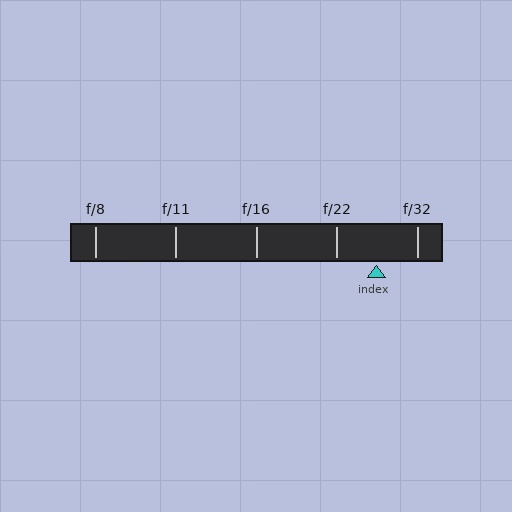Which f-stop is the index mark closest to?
The index mark is closest to f/22.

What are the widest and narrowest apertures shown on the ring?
The widest aperture shown is f/8 and the narrowest is f/32.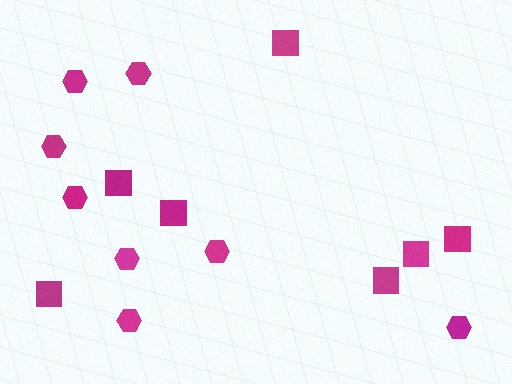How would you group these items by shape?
There are 2 groups: one group of squares (7) and one group of hexagons (8).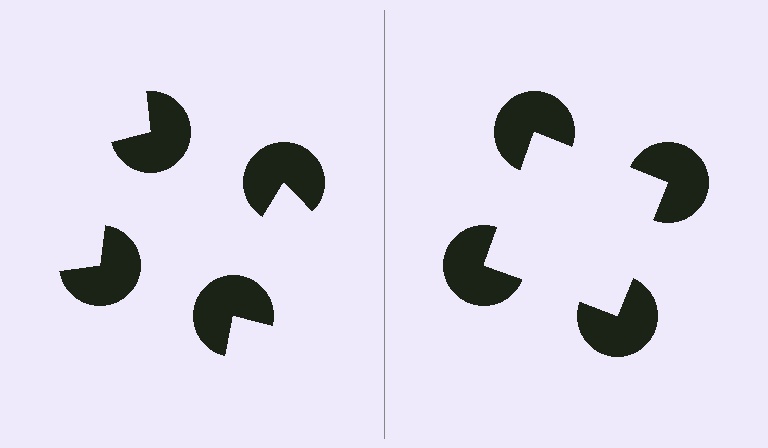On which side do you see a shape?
An illusory square appears on the right side. On the left side the wedge cuts are rotated, so no coherent shape forms.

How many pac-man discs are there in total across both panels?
8 — 4 on each side.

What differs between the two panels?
The pac-man discs are positioned identically on both sides; only the wedge orientations differ. On the right they align to a square; on the left they are misaligned.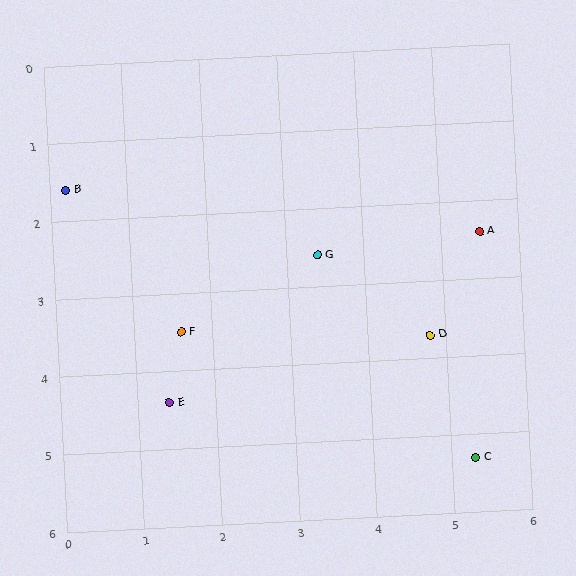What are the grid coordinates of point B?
Point B is at approximately (0.2, 1.6).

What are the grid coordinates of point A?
Point A is at approximately (5.5, 2.4).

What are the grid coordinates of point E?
Point E is at approximately (1.4, 4.4).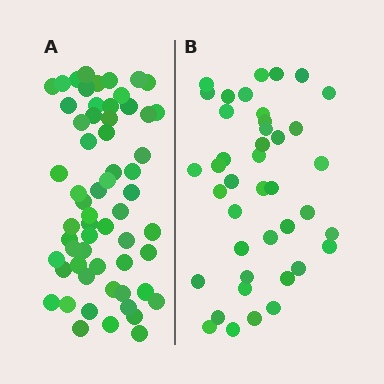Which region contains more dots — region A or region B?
Region A (the left region) has more dots.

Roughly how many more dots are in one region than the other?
Region A has approximately 20 more dots than region B.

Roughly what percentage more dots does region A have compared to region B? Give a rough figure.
About 45% more.